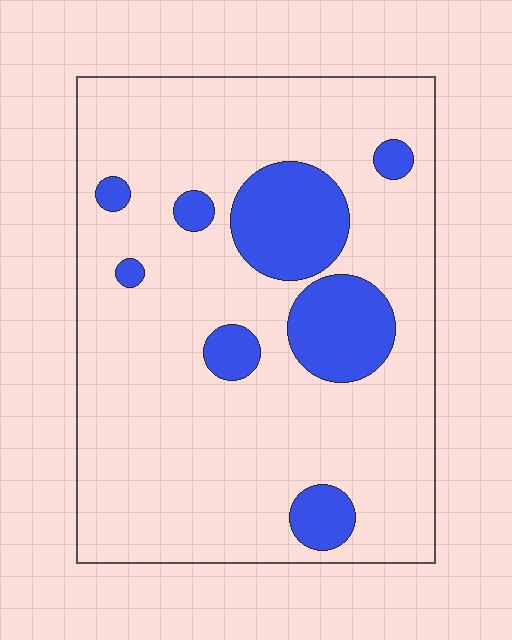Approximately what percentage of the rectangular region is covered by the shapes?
Approximately 20%.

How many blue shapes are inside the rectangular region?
8.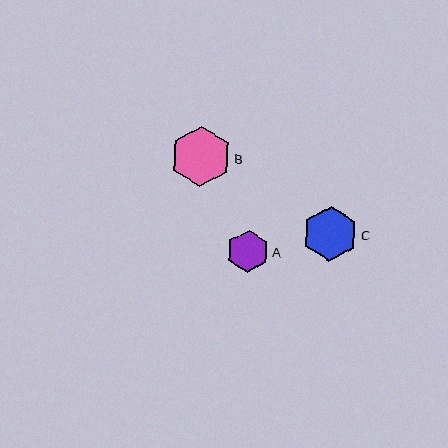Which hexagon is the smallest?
Hexagon A is the smallest with a size of approximately 42 pixels.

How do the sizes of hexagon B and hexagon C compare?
Hexagon B and hexagon C are approximately the same size.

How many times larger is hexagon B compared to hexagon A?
Hexagon B is approximately 1.4 times the size of hexagon A.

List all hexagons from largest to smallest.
From largest to smallest: B, C, A.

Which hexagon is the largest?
Hexagon B is the largest with a size of approximately 61 pixels.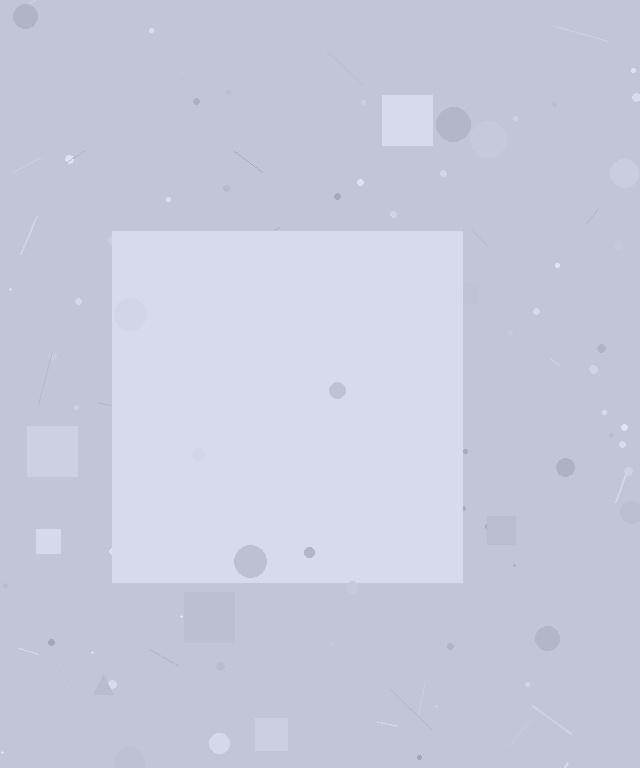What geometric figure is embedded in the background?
A square is embedded in the background.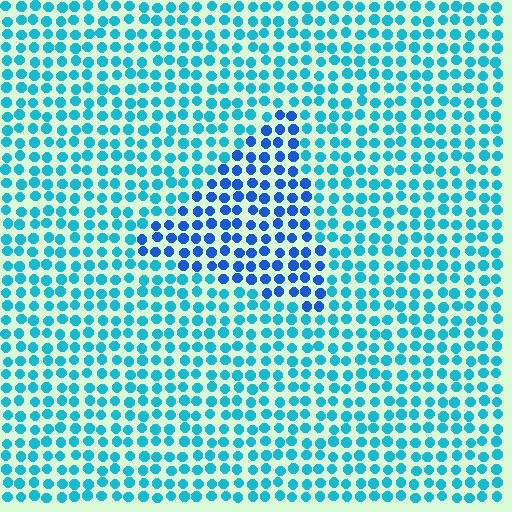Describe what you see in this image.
The image is filled with small cyan elements in a uniform arrangement. A triangle-shaped region is visible where the elements are tinted to a slightly different hue, forming a subtle color boundary.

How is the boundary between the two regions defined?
The boundary is defined purely by a slight shift in hue (about 32 degrees). Spacing, size, and orientation are identical on both sides.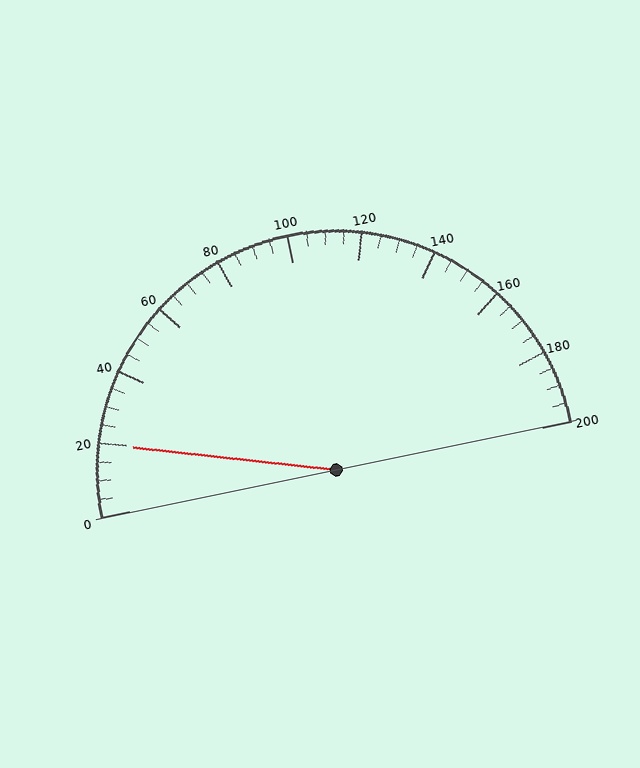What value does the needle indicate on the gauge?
The needle indicates approximately 20.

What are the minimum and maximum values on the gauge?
The gauge ranges from 0 to 200.